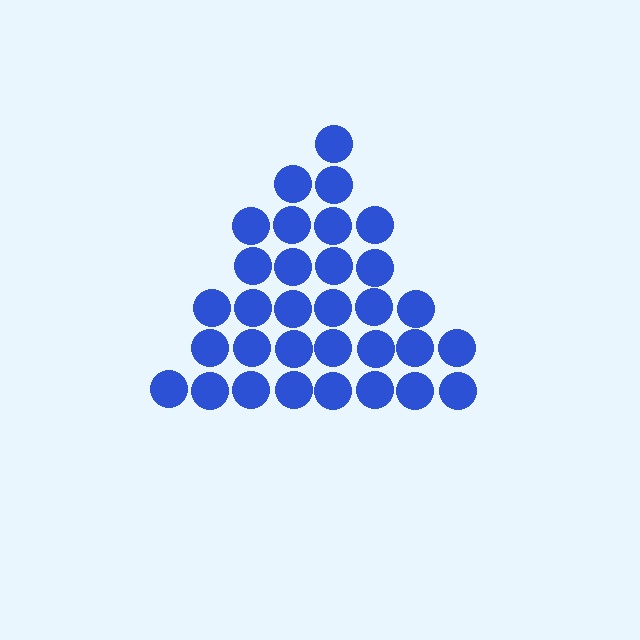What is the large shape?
The large shape is a triangle.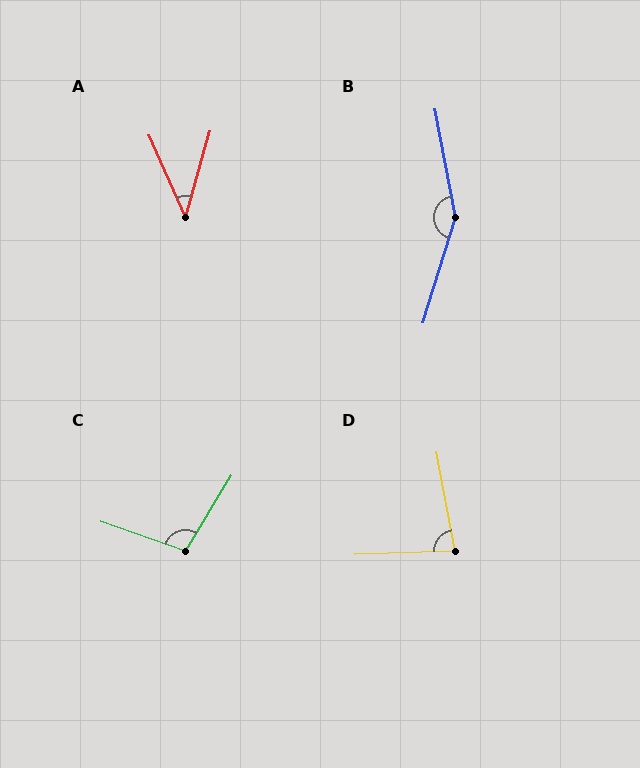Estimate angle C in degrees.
Approximately 102 degrees.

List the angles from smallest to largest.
A (40°), D (81°), C (102°), B (152°).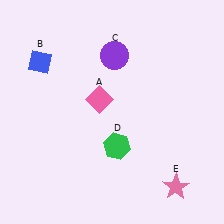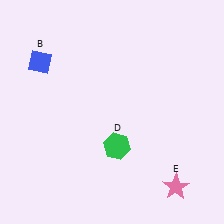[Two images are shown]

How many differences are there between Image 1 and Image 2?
There are 2 differences between the two images.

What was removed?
The purple circle (C), the pink diamond (A) were removed in Image 2.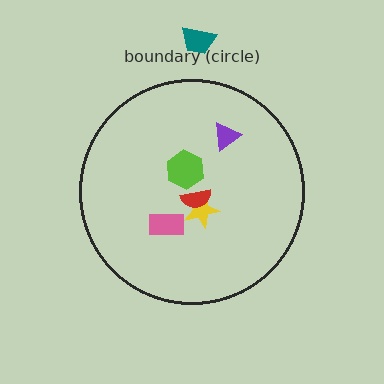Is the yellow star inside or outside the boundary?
Inside.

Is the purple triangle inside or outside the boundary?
Inside.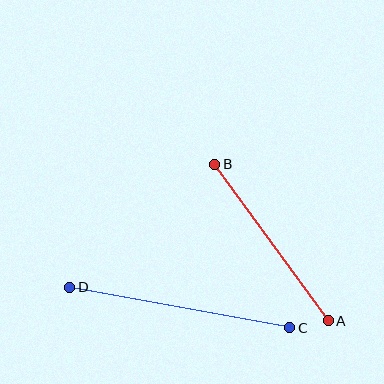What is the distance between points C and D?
The distance is approximately 224 pixels.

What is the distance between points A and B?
The distance is approximately 194 pixels.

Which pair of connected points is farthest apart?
Points C and D are farthest apart.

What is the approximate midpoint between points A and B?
The midpoint is at approximately (271, 243) pixels.